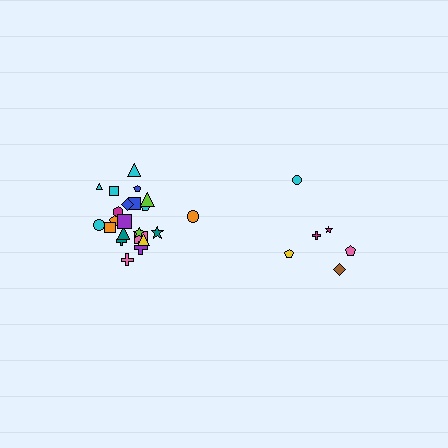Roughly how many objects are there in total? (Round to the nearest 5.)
Roughly 30 objects in total.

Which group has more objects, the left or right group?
The left group.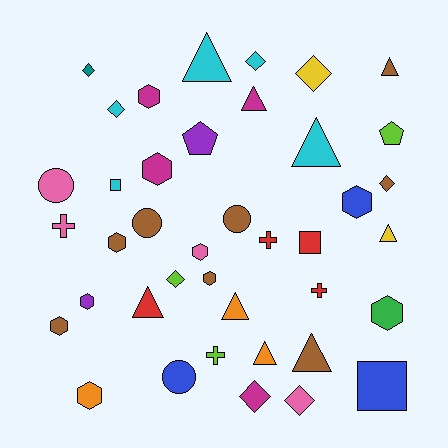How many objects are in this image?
There are 40 objects.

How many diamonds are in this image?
There are 8 diamonds.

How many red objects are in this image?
There are 4 red objects.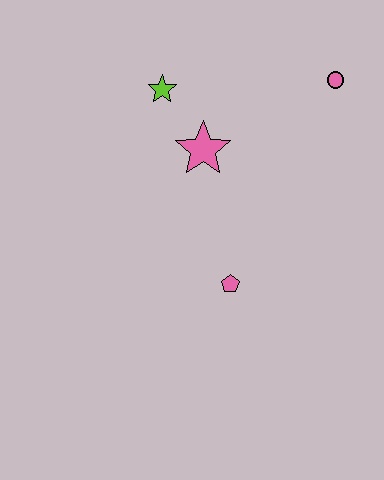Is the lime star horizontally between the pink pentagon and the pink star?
No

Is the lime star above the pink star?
Yes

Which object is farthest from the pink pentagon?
The pink circle is farthest from the pink pentagon.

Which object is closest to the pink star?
The lime star is closest to the pink star.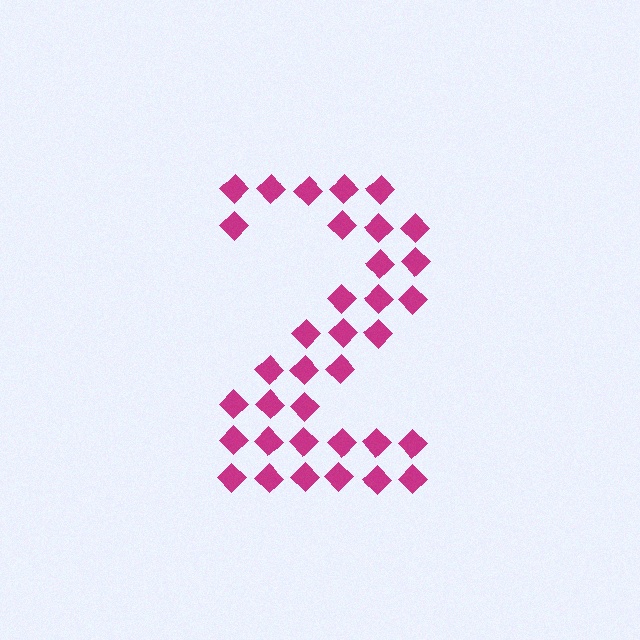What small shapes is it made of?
It is made of small diamonds.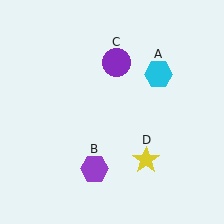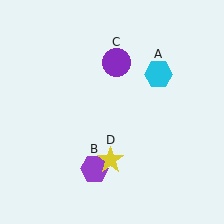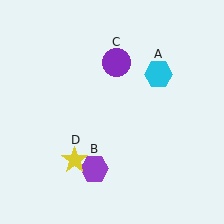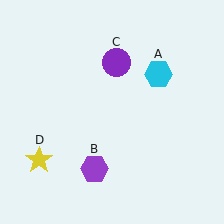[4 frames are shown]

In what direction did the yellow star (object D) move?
The yellow star (object D) moved left.